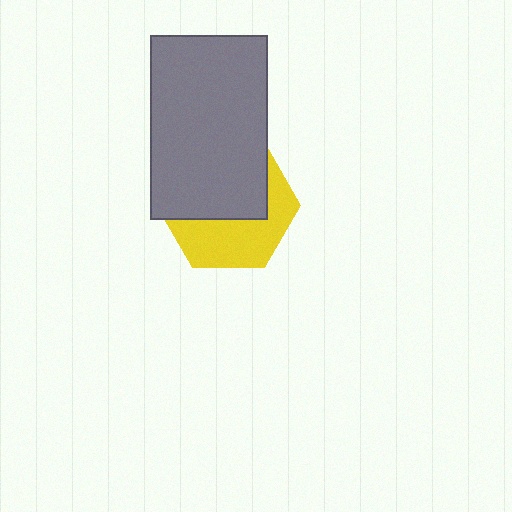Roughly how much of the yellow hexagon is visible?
About half of it is visible (roughly 46%).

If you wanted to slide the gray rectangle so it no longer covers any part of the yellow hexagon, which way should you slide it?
Slide it up — that is the most direct way to separate the two shapes.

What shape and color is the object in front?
The object in front is a gray rectangle.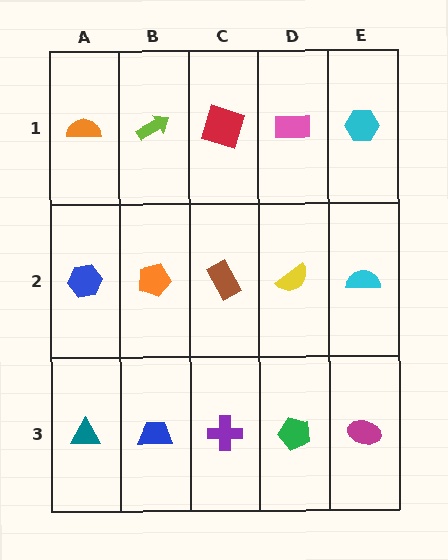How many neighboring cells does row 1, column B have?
3.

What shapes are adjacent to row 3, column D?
A yellow semicircle (row 2, column D), a purple cross (row 3, column C), a magenta ellipse (row 3, column E).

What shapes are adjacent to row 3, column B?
An orange pentagon (row 2, column B), a teal triangle (row 3, column A), a purple cross (row 3, column C).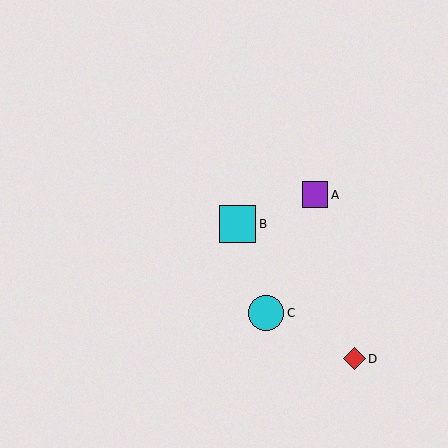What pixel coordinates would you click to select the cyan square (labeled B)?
Click at (238, 224) to select the cyan square B.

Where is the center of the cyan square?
The center of the cyan square is at (238, 224).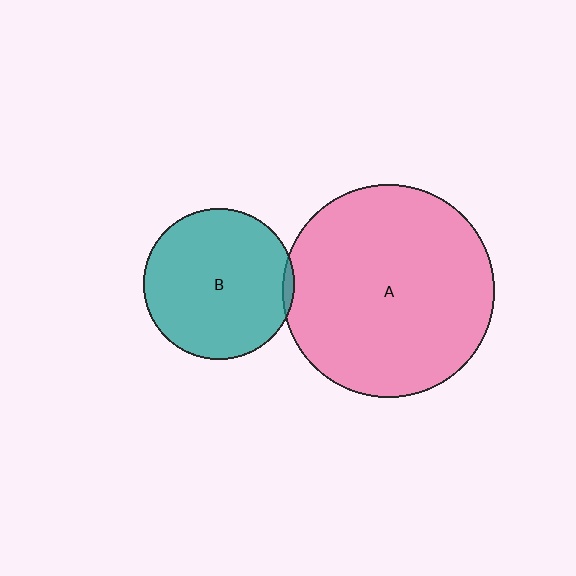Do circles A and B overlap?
Yes.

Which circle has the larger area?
Circle A (pink).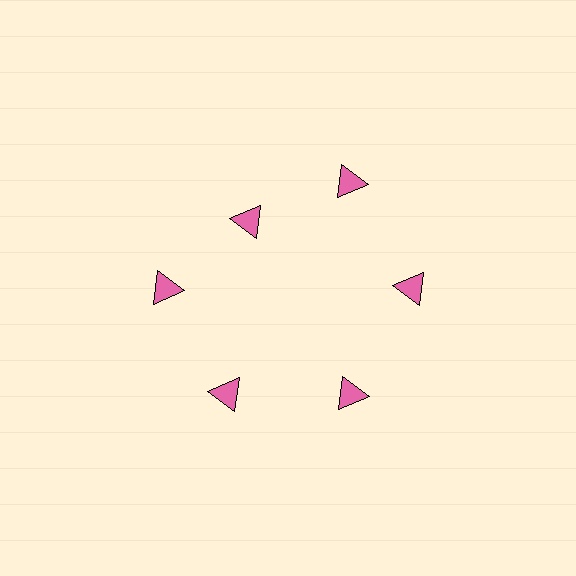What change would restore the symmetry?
The symmetry would be restored by moving it outward, back onto the ring so that all 6 triangles sit at equal angles and equal distance from the center.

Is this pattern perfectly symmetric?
No. The 6 pink triangles are arranged in a ring, but one element near the 11 o'clock position is pulled inward toward the center, breaking the 6-fold rotational symmetry.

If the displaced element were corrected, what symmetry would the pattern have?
It would have 6-fold rotational symmetry — the pattern would map onto itself every 60 degrees.